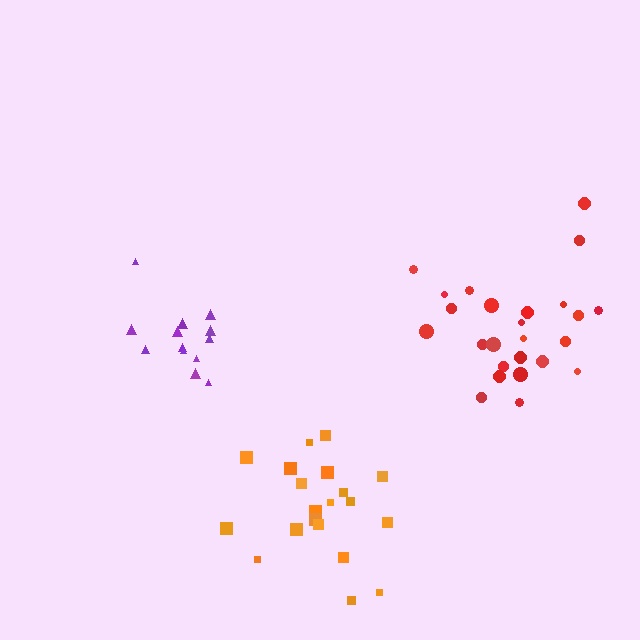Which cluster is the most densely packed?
Purple.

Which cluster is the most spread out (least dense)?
Orange.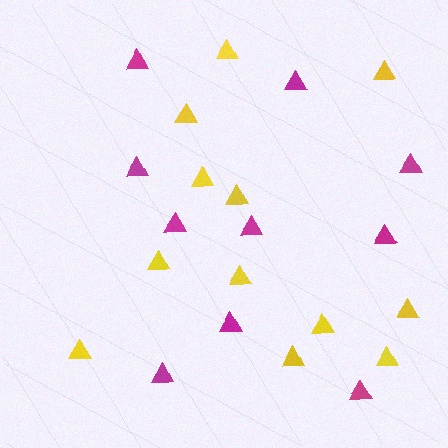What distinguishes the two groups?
There are 2 groups: one group of yellow triangles (12) and one group of magenta triangles (10).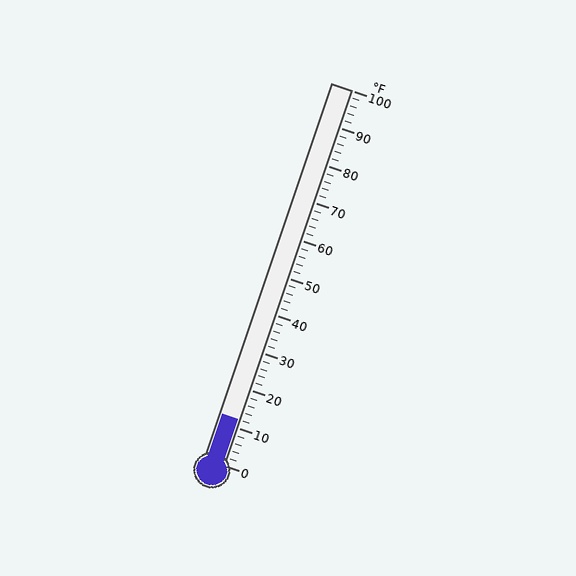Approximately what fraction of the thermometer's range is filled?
The thermometer is filled to approximately 10% of its range.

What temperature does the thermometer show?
The thermometer shows approximately 12°F.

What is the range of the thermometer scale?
The thermometer scale ranges from 0°F to 100°F.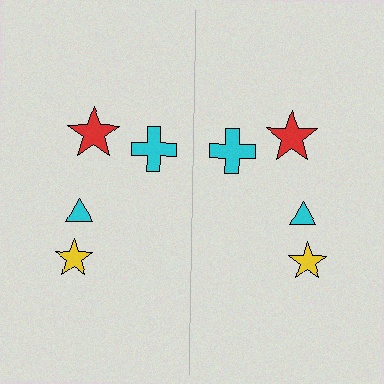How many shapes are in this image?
There are 8 shapes in this image.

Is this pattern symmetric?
Yes, this pattern has bilateral (reflection) symmetry.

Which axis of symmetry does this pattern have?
The pattern has a vertical axis of symmetry running through the center of the image.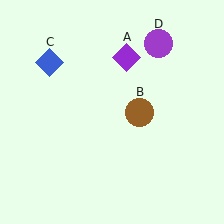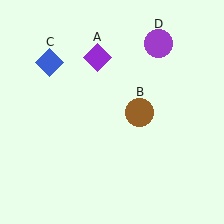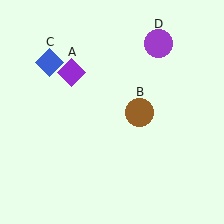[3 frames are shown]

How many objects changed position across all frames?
1 object changed position: purple diamond (object A).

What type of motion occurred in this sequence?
The purple diamond (object A) rotated counterclockwise around the center of the scene.